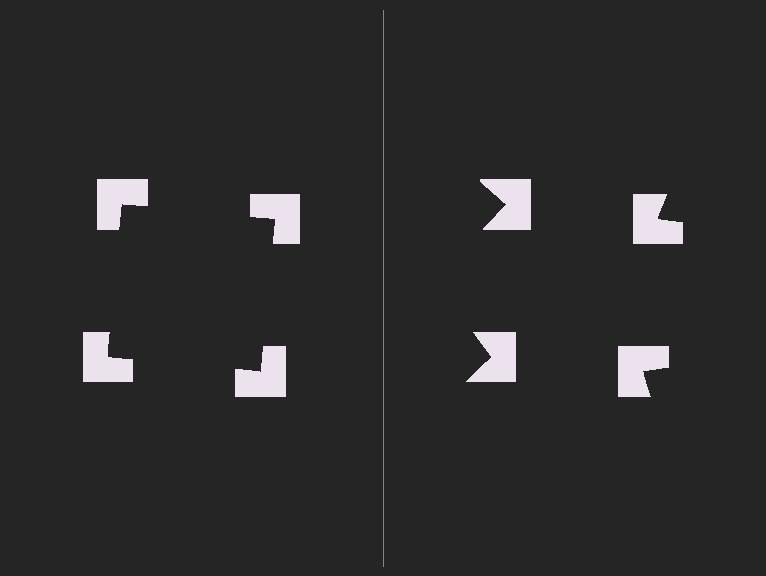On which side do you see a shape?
An illusory square appears on the left side. On the right side the wedge cuts are rotated, so no coherent shape forms.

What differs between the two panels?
The notched squares are positioned identically on both sides; only the wedge orientations differ. On the left they align to a square; on the right they are misaligned.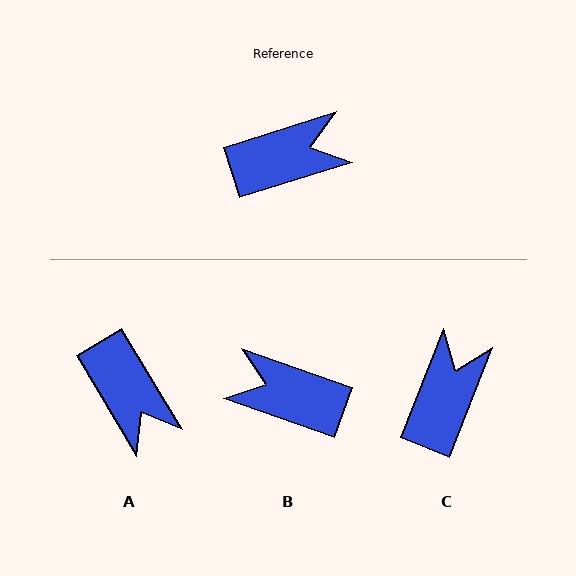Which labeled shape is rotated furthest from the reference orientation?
B, about 143 degrees away.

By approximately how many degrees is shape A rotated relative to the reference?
Approximately 77 degrees clockwise.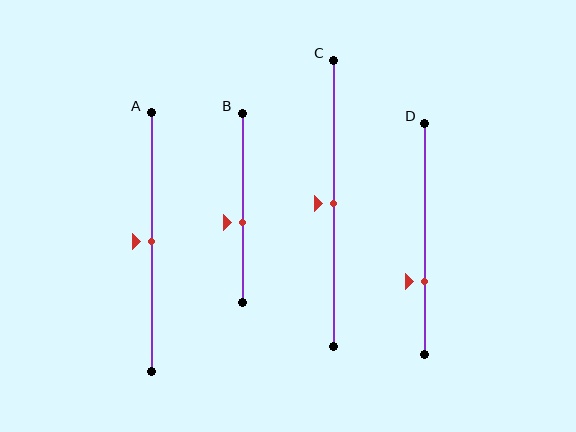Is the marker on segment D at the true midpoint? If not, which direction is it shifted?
No, the marker on segment D is shifted downward by about 18% of the segment length.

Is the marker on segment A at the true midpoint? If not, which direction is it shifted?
Yes, the marker on segment A is at the true midpoint.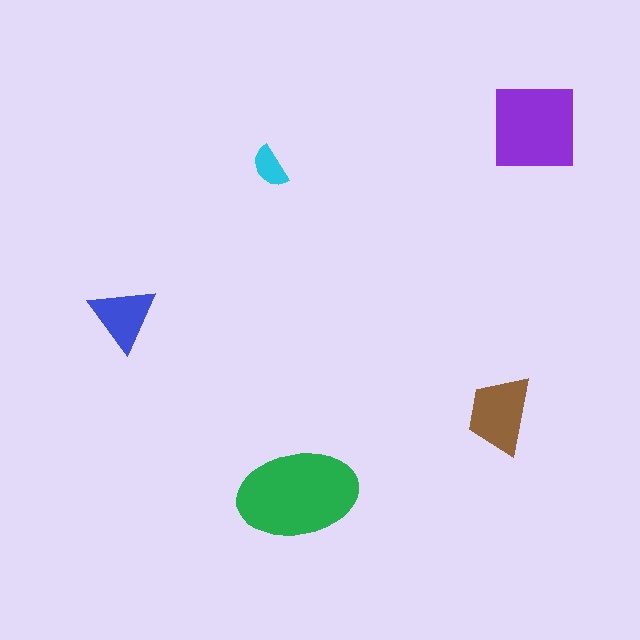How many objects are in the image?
There are 5 objects in the image.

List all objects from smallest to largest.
The cyan semicircle, the blue triangle, the brown trapezoid, the purple square, the green ellipse.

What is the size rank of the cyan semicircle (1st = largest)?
5th.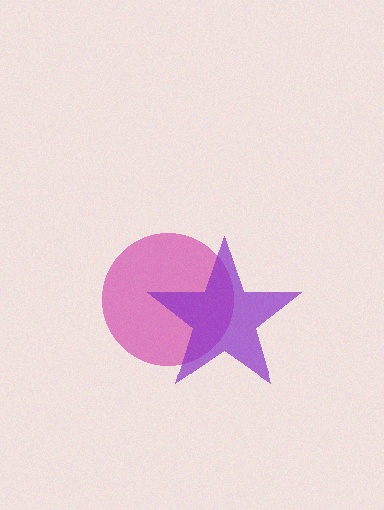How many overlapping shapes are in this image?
There are 2 overlapping shapes in the image.